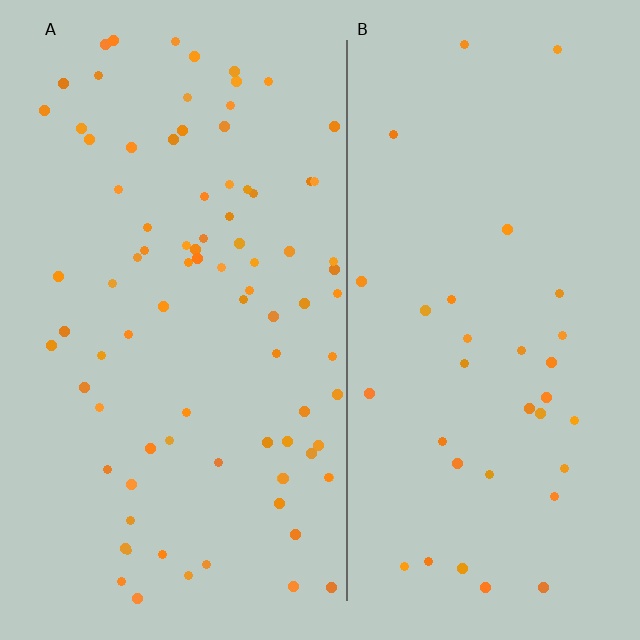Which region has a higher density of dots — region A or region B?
A (the left).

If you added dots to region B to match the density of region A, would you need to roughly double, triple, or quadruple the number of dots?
Approximately double.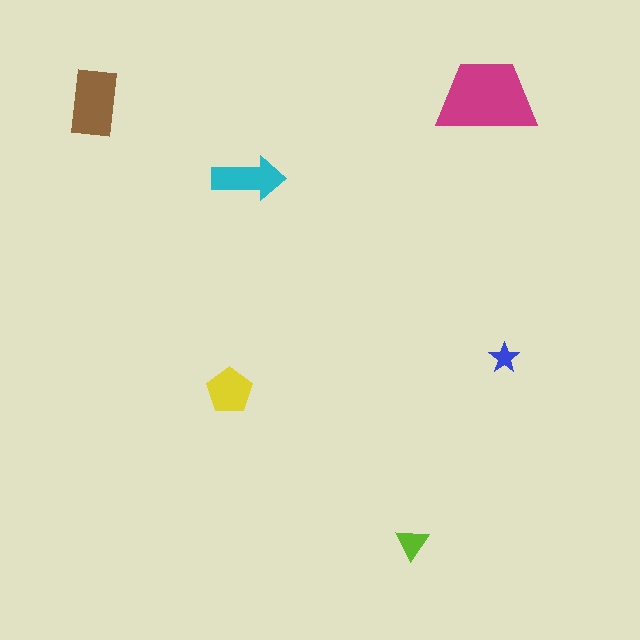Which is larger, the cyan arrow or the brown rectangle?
The brown rectangle.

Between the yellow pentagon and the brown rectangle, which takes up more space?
The brown rectangle.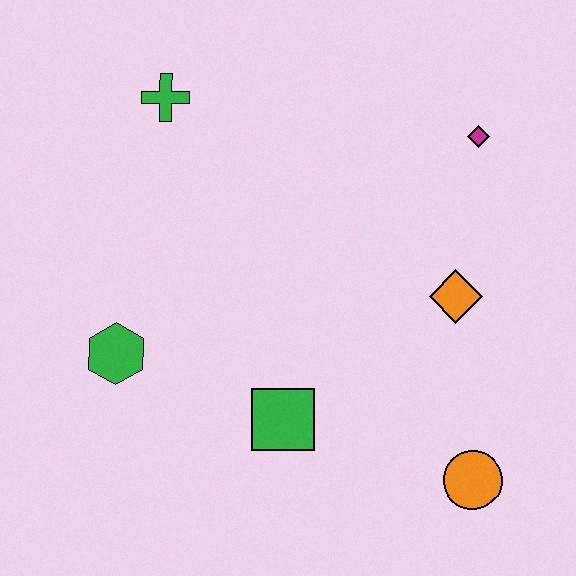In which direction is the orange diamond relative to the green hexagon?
The orange diamond is to the right of the green hexagon.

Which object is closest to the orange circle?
The orange diamond is closest to the orange circle.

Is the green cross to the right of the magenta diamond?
No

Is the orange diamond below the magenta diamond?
Yes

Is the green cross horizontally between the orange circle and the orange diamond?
No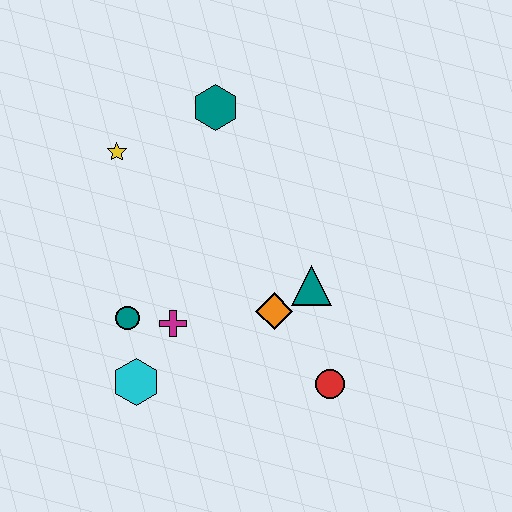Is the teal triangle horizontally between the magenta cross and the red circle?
Yes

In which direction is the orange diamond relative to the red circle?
The orange diamond is above the red circle.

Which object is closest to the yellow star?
The teal hexagon is closest to the yellow star.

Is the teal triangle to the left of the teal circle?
No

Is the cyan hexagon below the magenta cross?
Yes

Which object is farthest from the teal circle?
The teal hexagon is farthest from the teal circle.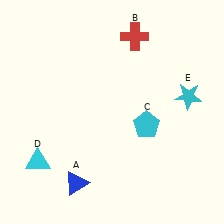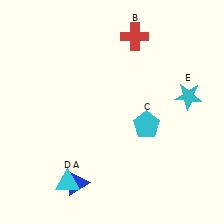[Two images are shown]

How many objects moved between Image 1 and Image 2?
1 object moved between the two images.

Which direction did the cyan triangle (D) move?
The cyan triangle (D) moved right.